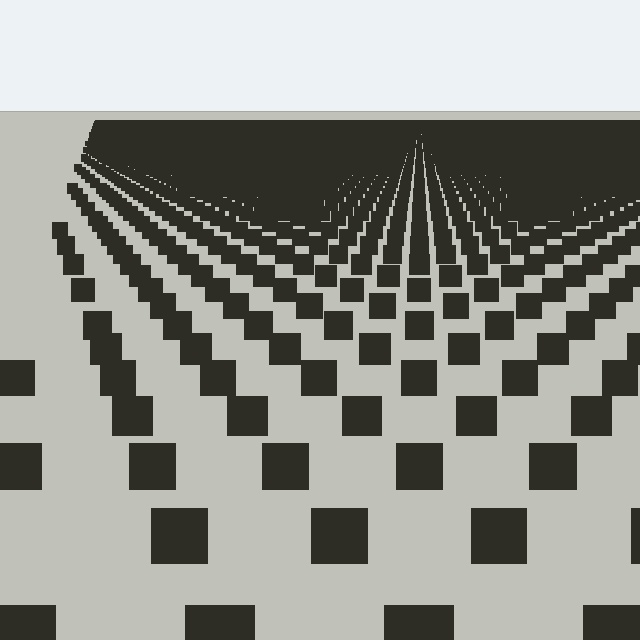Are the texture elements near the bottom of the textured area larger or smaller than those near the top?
Larger. Near the bottom, elements are closer to the viewer and appear at a bigger on-screen size.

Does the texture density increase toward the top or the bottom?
Density increases toward the top.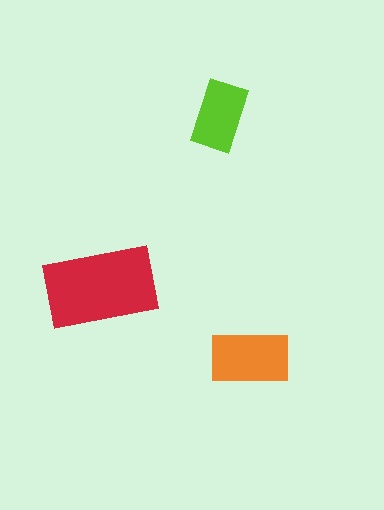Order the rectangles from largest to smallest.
the red one, the orange one, the lime one.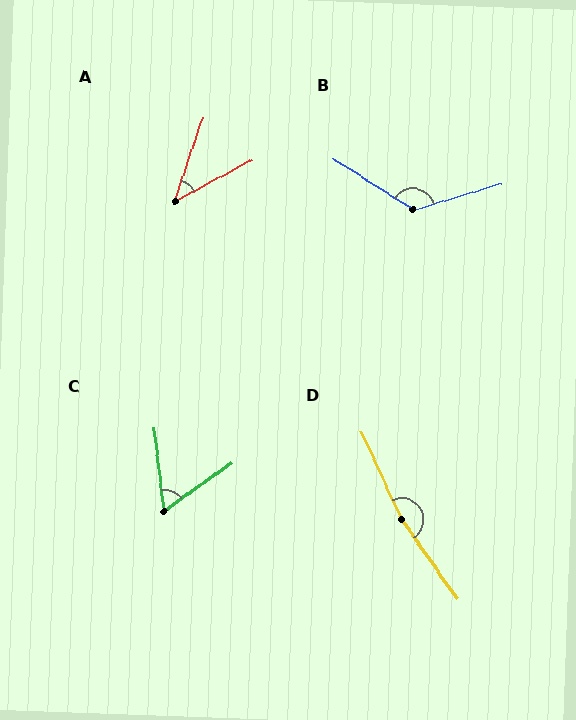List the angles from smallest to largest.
A (43°), C (62°), B (131°), D (170°).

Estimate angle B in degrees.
Approximately 131 degrees.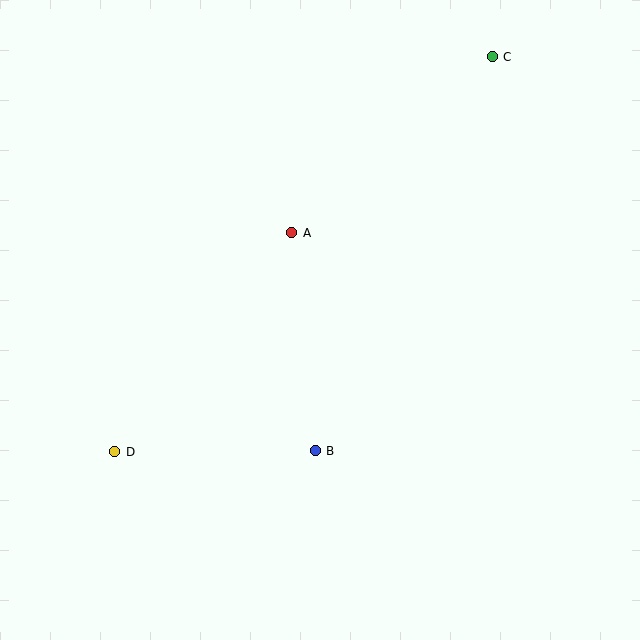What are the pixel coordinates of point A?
Point A is at (292, 233).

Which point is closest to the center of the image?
Point A at (292, 233) is closest to the center.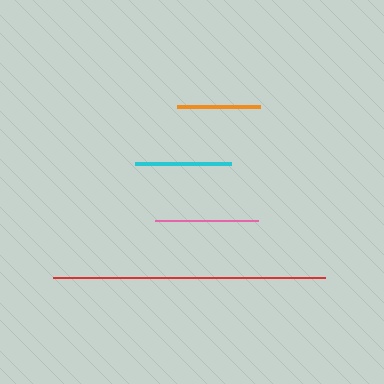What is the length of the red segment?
The red segment is approximately 272 pixels long.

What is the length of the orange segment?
The orange segment is approximately 83 pixels long.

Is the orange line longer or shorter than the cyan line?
The cyan line is longer than the orange line.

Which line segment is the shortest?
The orange line is the shortest at approximately 83 pixels.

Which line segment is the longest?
The red line is the longest at approximately 272 pixels.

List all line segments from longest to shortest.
From longest to shortest: red, pink, cyan, orange.